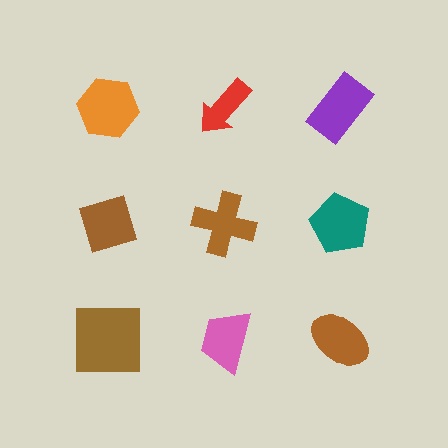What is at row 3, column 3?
A brown ellipse.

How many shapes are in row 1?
3 shapes.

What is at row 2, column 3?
A teal pentagon.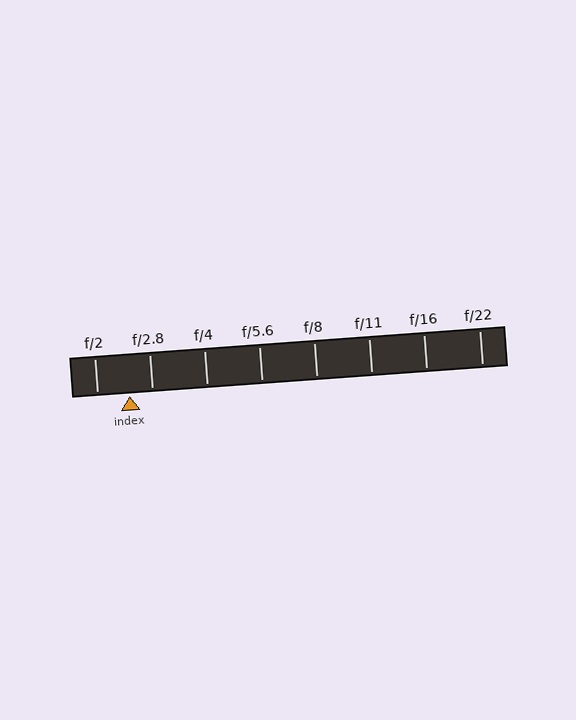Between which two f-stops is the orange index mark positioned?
The index mark is between f/2 and f/2.8.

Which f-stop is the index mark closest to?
The index mark is closest to f/2.8.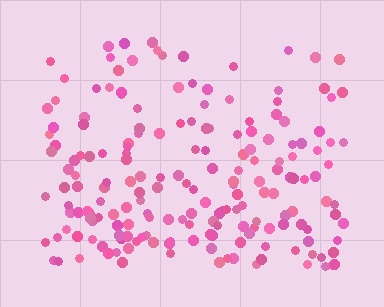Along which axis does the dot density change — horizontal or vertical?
Vertical.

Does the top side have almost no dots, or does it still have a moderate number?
Still a moderate number, just noticeably fewer than the bottom.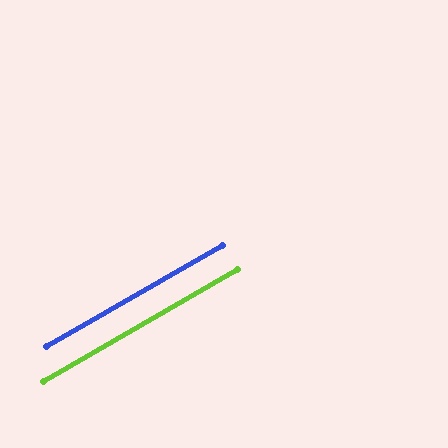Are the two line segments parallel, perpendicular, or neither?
Parallel — their directions differ by only 0.1°.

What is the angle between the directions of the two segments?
Approximately 0 degrees.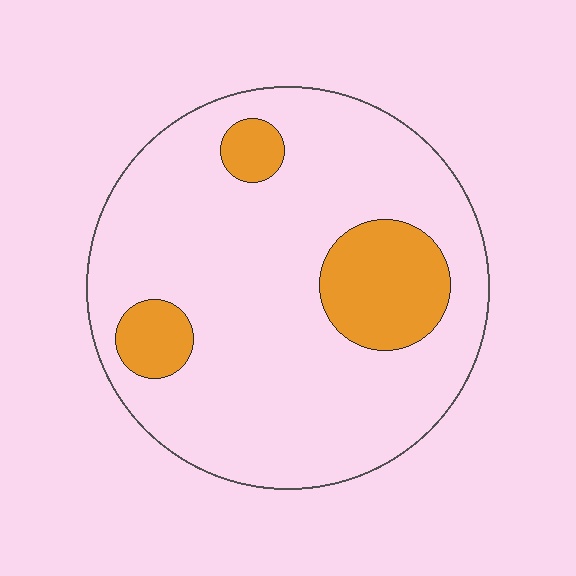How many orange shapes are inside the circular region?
3.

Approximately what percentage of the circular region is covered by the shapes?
Approximately 15%.